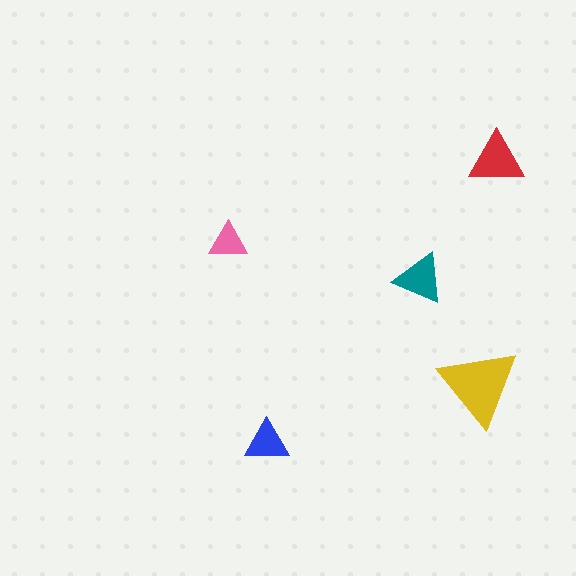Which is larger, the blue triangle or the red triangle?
The red one.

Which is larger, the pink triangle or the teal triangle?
The teal one.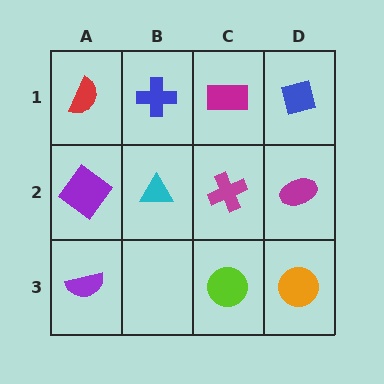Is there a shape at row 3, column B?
No, that cell is empty.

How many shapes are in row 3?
3 shapes.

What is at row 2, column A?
A purple diamond.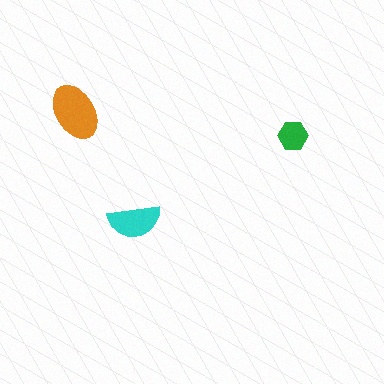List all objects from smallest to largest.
The green hexagon, the cyan semicircle, the orange ellipse.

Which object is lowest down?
The cyan semicircle is bottommost.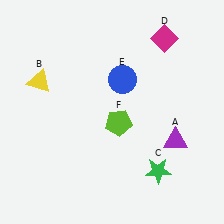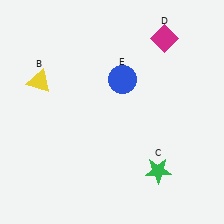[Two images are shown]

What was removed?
The lime pentagon (F), the purple triangle (A) were removed in Image 2.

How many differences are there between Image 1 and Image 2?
There are 2 differences between the two images.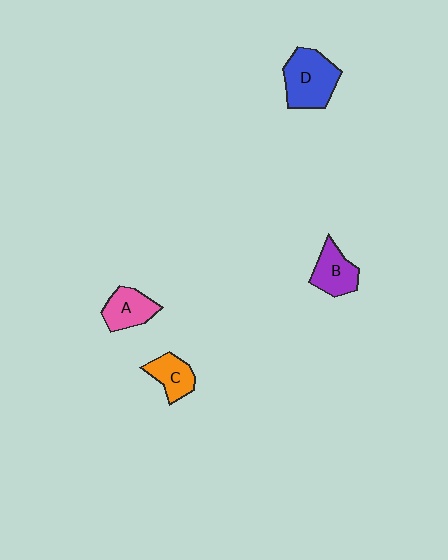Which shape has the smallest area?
Shape C (orange).